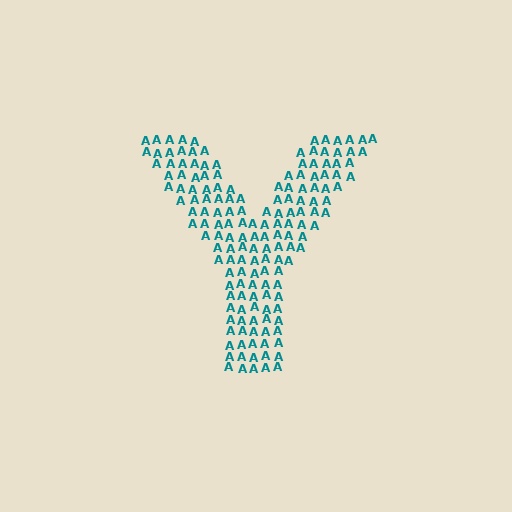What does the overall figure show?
The overall figure shows the letter Y.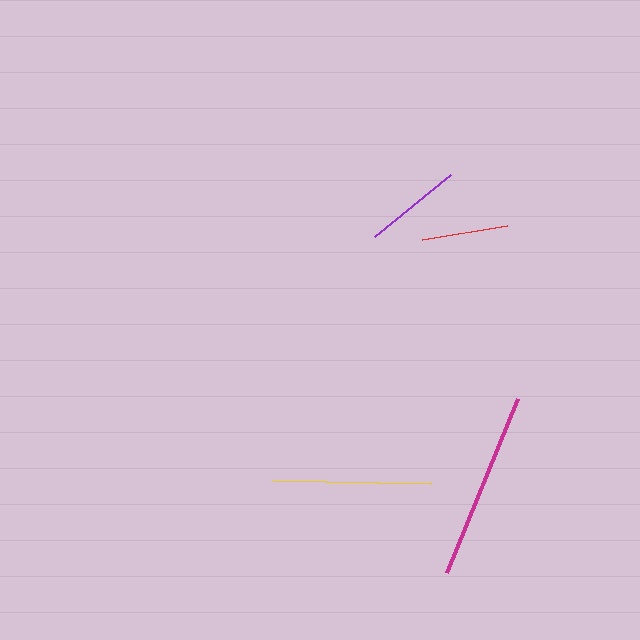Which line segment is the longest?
The magenta line is the longest at approximately 188 pixels.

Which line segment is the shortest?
The red line is the shortest at approximately 86 pixels.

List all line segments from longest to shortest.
From longest to shortest: magenta, yellow, purple, red.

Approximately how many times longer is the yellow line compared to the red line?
The yellow line is approximately 1.8 times the length of the red line.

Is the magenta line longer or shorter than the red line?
The magenta line is longer than the red line.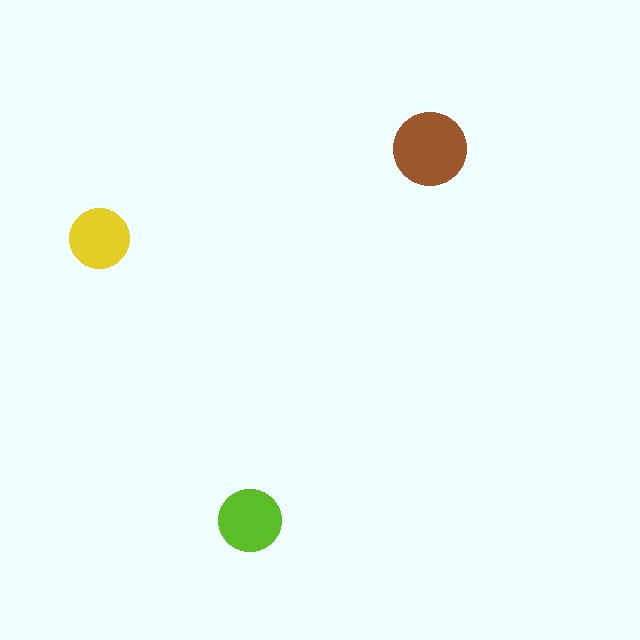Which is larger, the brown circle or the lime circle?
The brown one.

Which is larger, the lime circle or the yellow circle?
The lime one.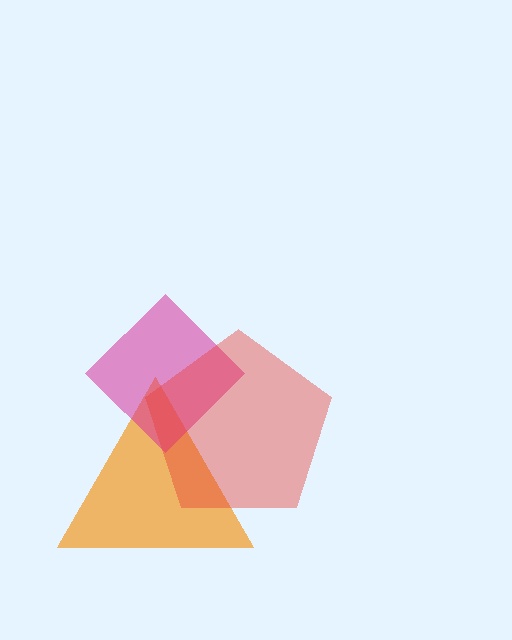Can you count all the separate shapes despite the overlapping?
Yes, there are 3 separate shapes.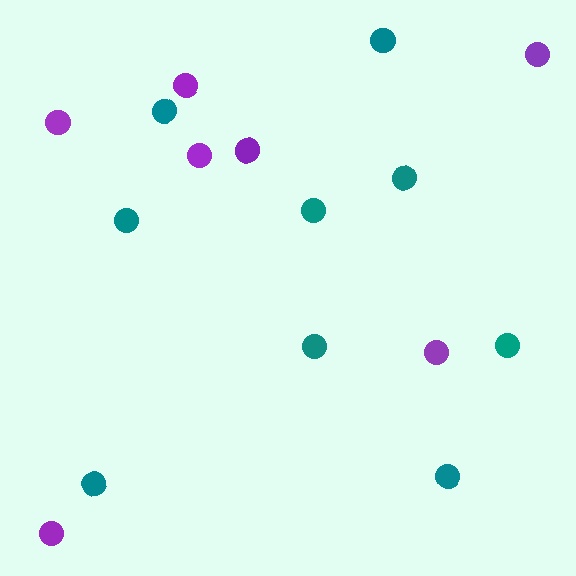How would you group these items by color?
There are 2 groups: one group of purple circles (7) and one group of teal circles (9).